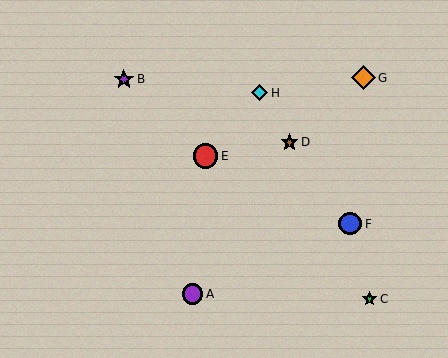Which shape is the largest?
The red circle (labeled E) is the largest.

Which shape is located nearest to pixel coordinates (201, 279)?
The purple circle (labeled A) at (193, 294) is nearest to that location.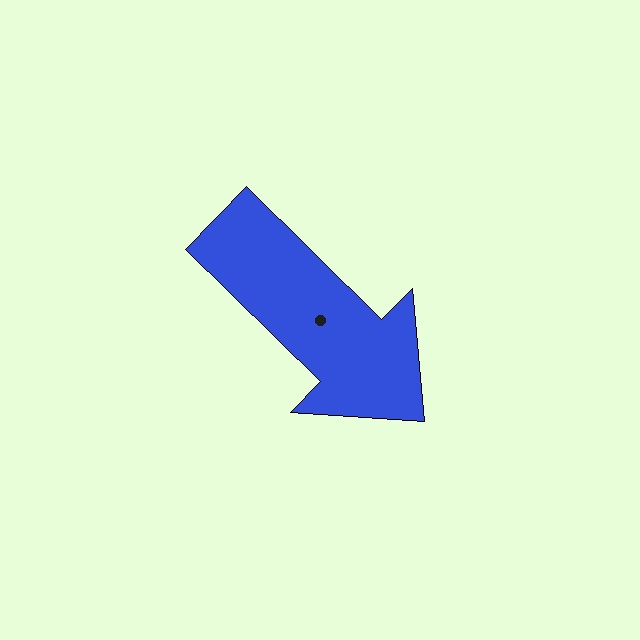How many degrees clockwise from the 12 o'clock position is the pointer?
Approximately 134 degrees.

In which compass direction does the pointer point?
Southeast.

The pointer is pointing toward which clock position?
Roughly 4 o'clock.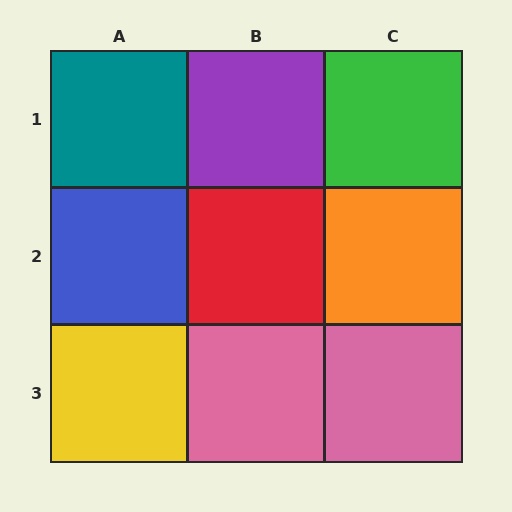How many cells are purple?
1 cell is purple.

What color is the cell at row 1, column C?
Green.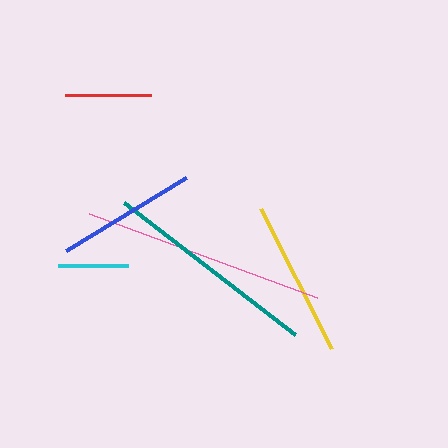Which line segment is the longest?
The pink line is the longest at approximately 243 pixels.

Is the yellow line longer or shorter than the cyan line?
The yellow line is longer than the cyan line.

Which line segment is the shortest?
The cyan line is the shortest at approximately 70 pixels.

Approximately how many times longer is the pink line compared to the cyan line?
The pink line is approximately 3.5 times the length of the cyan line.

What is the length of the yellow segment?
The yellow segment is approximately 157 pixels long.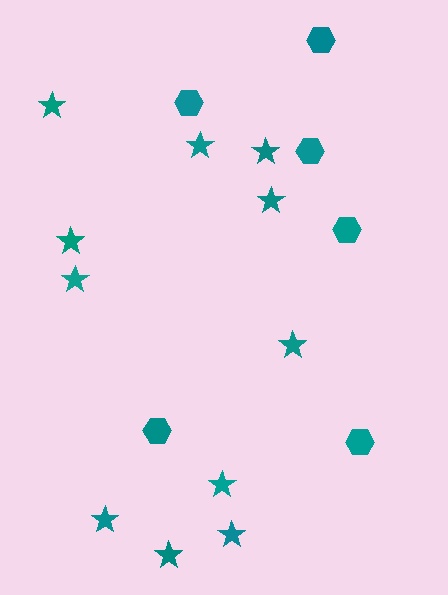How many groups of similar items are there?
There are 2 groups: one group of stars (11) and one group of hexagons (6).